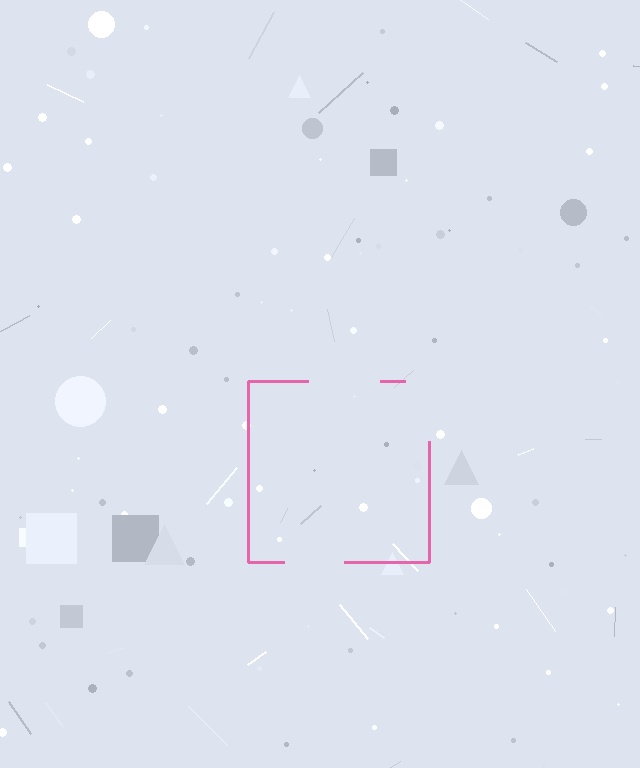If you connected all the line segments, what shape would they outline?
They would outline a square.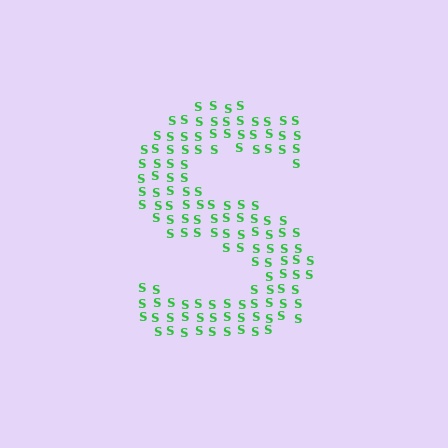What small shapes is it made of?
It is made of small letter S's.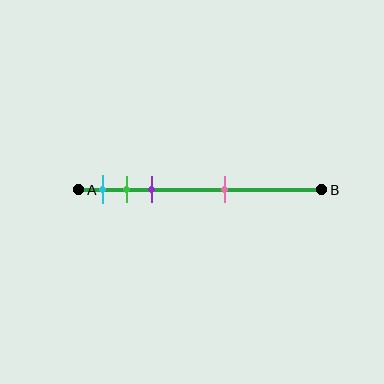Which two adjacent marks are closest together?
The green and purple marks are the closest adjacent pair.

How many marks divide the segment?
There are 4 marks dividing the segment.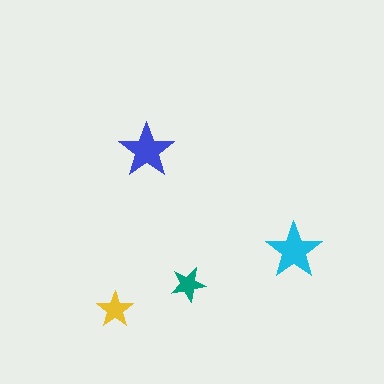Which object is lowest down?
The yellow star is bottommost.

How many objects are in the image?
There are 4 objects in the image.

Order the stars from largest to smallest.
the cyan one, the blue one, the yellow one, the teal one.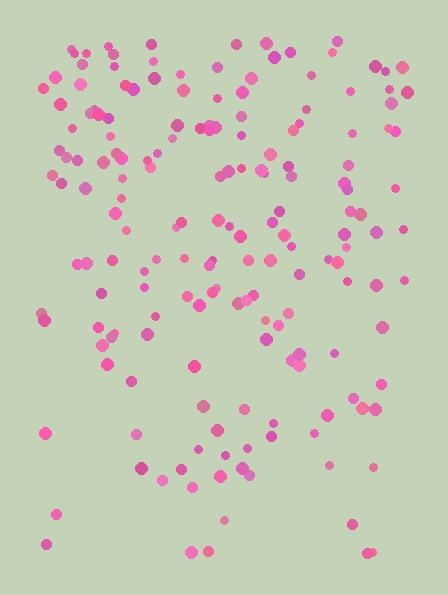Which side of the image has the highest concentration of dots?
The top.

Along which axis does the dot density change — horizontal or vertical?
Vertical.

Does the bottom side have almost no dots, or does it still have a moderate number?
Still a moderate number, just noticeably fewer than the top.